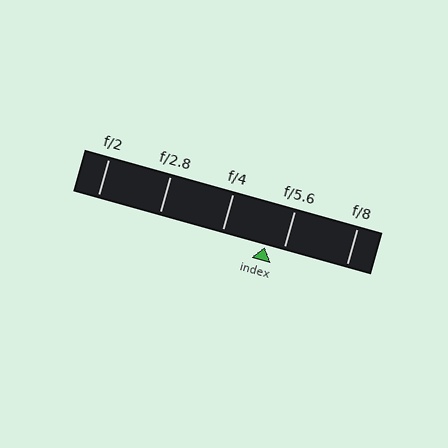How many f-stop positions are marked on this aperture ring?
There are 5 f-stop positions marked.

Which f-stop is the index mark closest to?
The index mark is closest to f/5.6.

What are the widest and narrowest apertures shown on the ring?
The widest aperture shown is f/2 and the narrowest is f/8.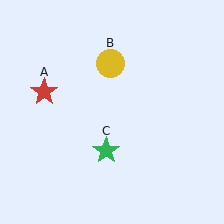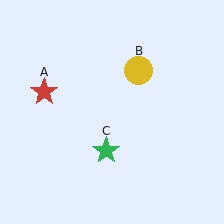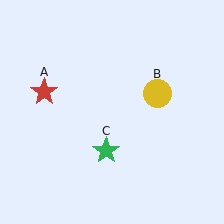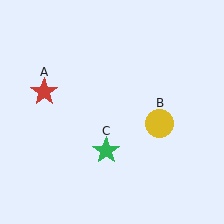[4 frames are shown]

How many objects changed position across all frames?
1 object changed position: yellow circle (object B).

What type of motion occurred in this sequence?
The yellow circle (object B) rotated clockwise around the center of the scene.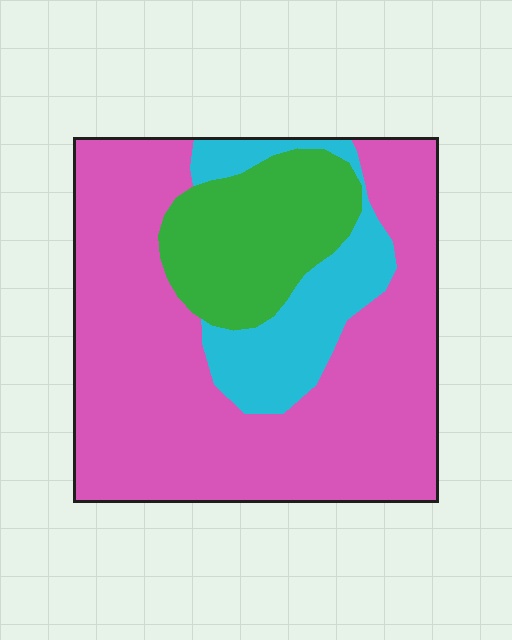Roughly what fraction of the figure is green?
Green covers roughly 20% of the figure.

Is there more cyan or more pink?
Pink.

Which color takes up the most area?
Pink, at roughly 65%.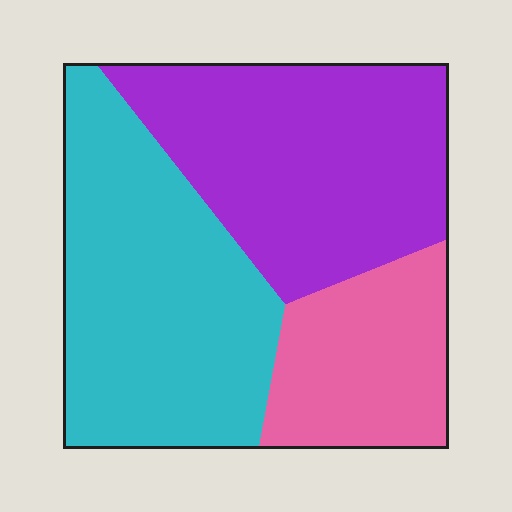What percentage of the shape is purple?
Purple covers about 40% of the shape.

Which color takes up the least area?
Pink, at roughly 20%.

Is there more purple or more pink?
Purple.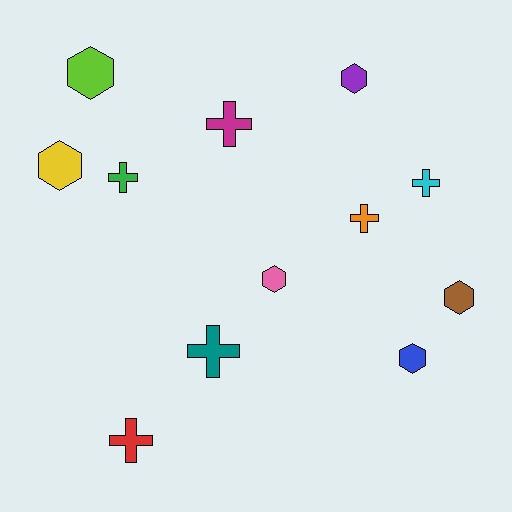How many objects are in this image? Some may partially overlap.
There are 12 objects.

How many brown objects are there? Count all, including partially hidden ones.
There is 1 brown object.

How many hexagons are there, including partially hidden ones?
There are 6 hexagons.